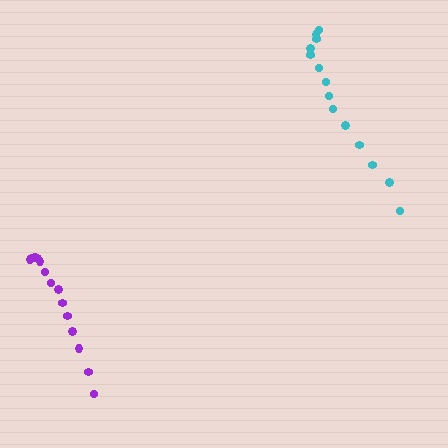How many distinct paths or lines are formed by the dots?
There are 2 distinct paths.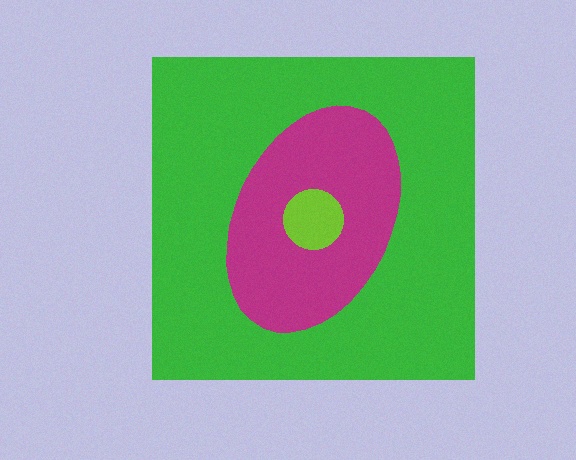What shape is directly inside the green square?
The magenta ellipse.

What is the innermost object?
The lime circle.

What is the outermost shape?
The green square.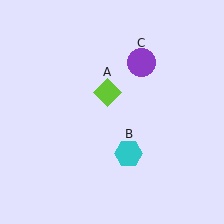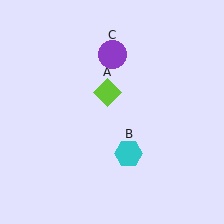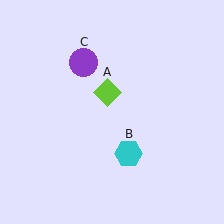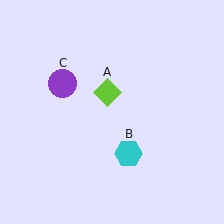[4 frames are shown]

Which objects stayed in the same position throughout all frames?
Lime diamond (object A) and cyan hexagon (object B) remained stationary.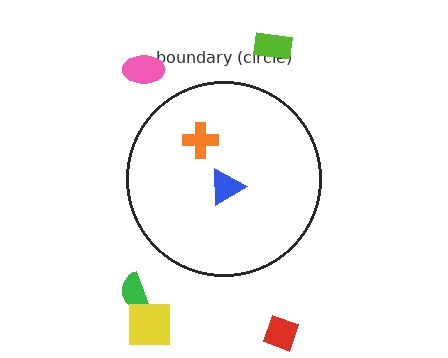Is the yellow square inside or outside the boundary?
Outside.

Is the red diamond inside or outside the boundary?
Outside.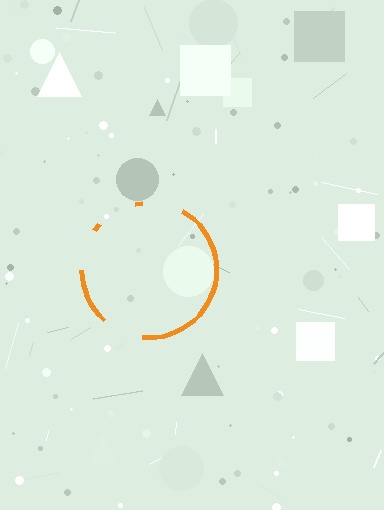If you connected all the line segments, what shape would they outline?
They would outline a circle.